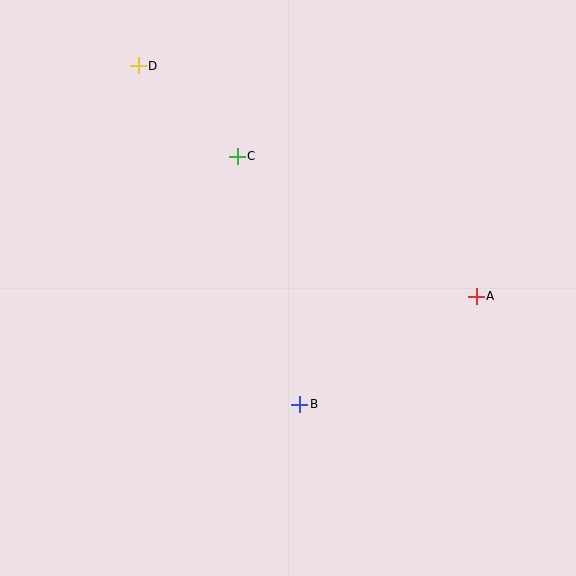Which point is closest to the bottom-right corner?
Point A is closest to the bottom-right corner.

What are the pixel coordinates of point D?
Point D is at (138, 66).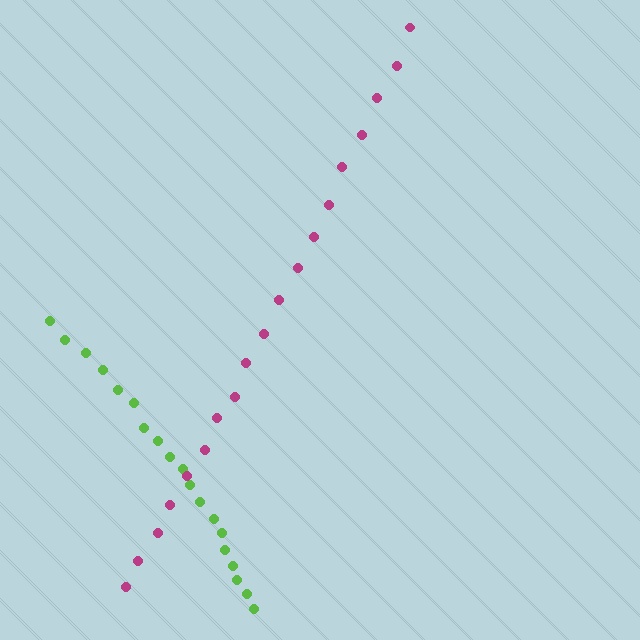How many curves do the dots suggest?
There are 2 distinct paths.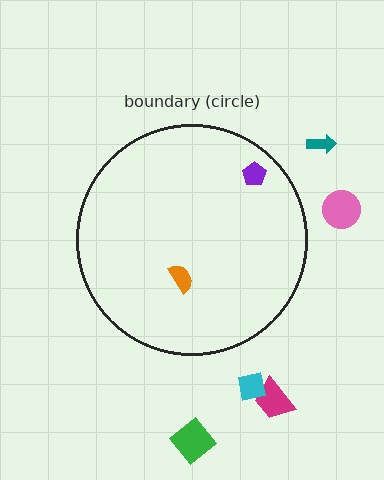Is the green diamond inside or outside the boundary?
Outside.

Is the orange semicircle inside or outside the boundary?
Inside.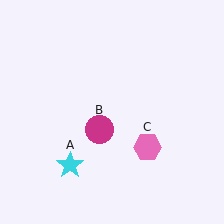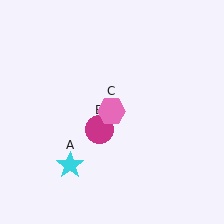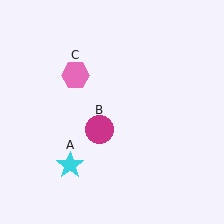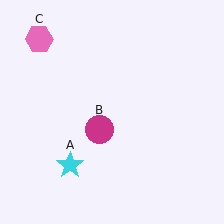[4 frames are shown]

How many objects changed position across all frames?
1 object changed position: pink hexagon (object C).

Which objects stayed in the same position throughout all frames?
Cyan star (object A) and magenta circle (object B) remained stationary.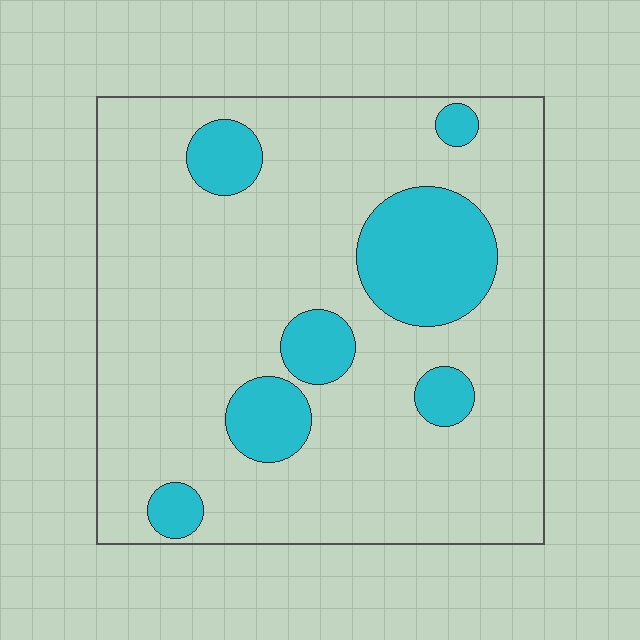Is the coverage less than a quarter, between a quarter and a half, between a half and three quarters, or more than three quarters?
Less than a quarter.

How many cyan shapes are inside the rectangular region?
7.